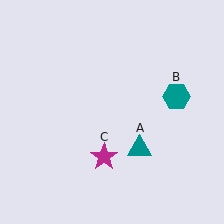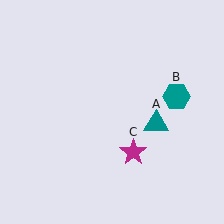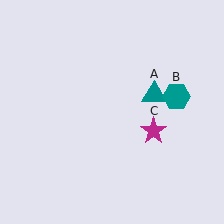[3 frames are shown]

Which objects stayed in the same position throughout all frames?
Teal hexagon (object B) remained stationary.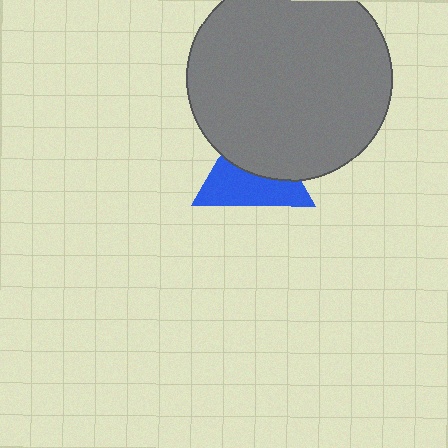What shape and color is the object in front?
The object in front is a gray circle.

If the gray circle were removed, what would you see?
You would see the complete blue triangle.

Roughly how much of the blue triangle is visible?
About half of it is visible (roughly 51%).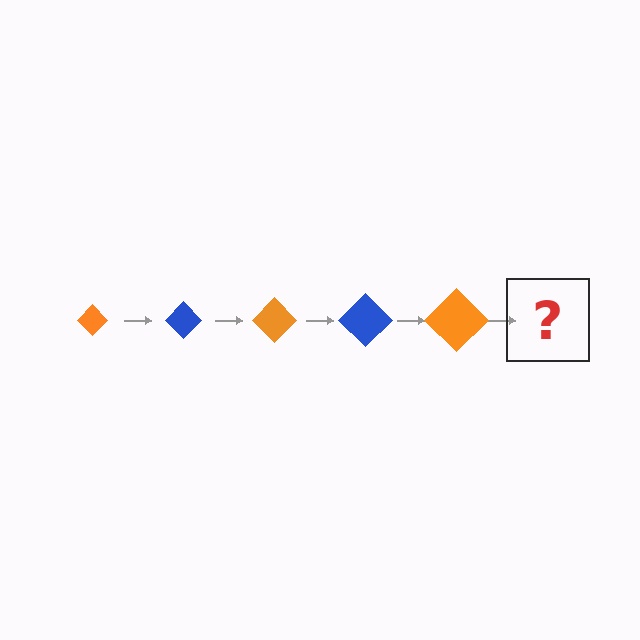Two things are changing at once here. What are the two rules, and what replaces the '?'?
The two rules are that the diamond grows larger each step and the color cycles through orange and blue. The '?' should be a blue diamond, larger than the previous one.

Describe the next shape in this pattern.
It should be a blue diamond, larger than the previous one.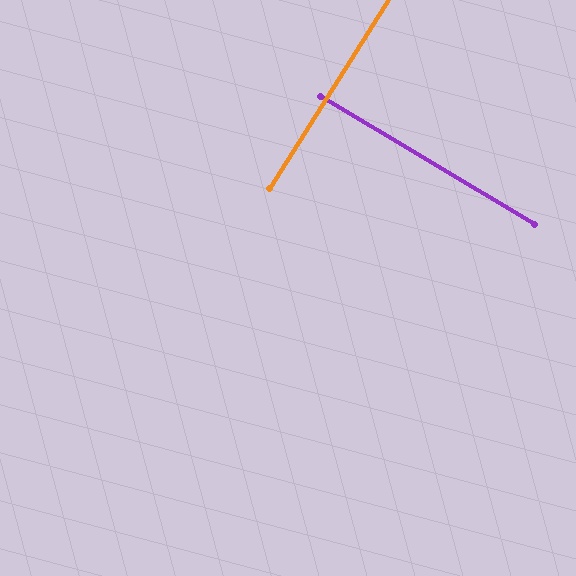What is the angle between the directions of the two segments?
Approximately 89 degrees.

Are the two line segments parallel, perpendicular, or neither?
Perpendicular — they meet at approximately 89°.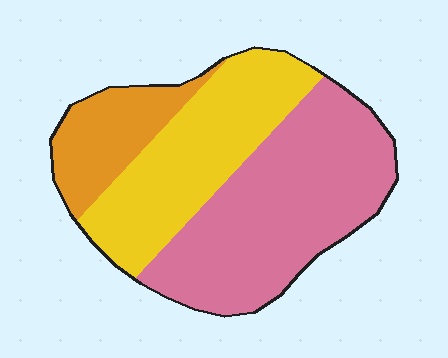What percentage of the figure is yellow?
Yellow takes up between a third and a half of the figure.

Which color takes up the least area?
Orange, at roughly 15%.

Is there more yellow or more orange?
Yellow.